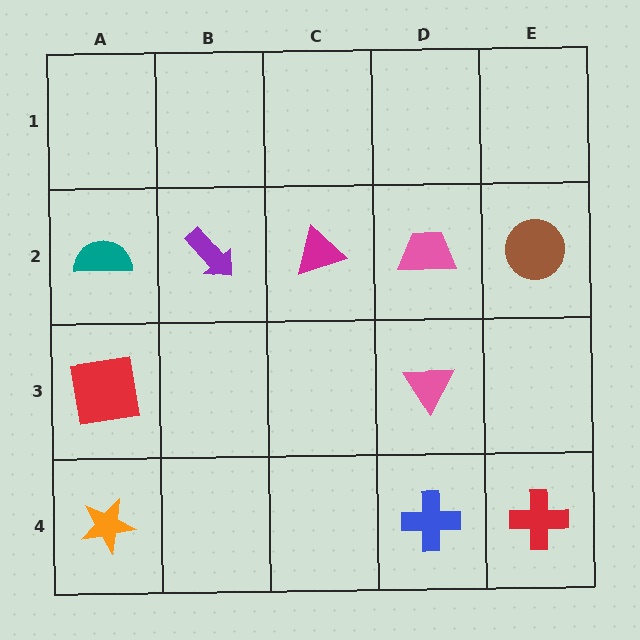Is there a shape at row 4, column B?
No, that cell is empty.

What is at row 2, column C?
A magenta triangle.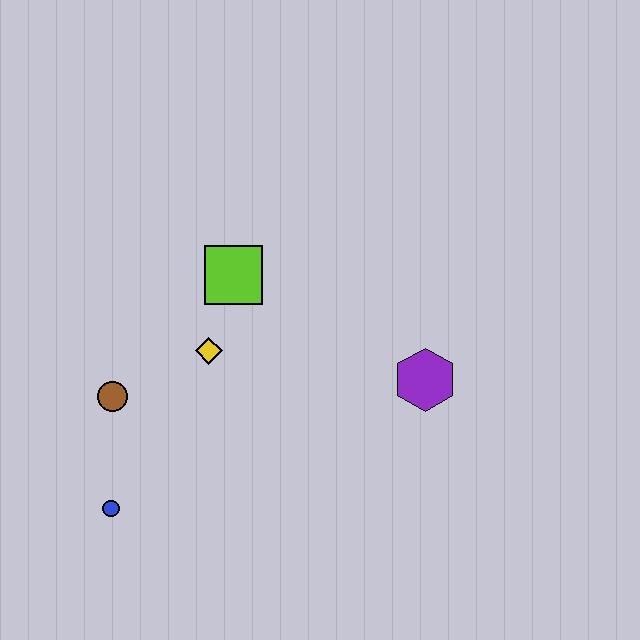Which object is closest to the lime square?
The yellow diamond is closest to the lime square.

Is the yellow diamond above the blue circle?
Yes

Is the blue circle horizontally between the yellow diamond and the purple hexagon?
No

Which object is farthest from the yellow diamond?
The purple hexagon is farthest from the yellow diamond.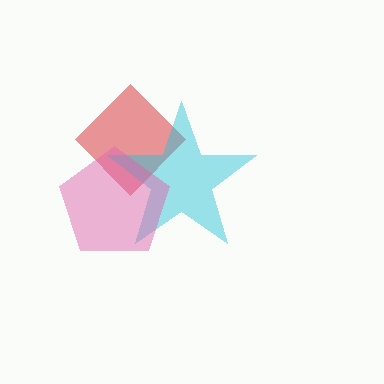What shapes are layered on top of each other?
The layered shapes are: a red diamond, a cyan star, a pink pentagon.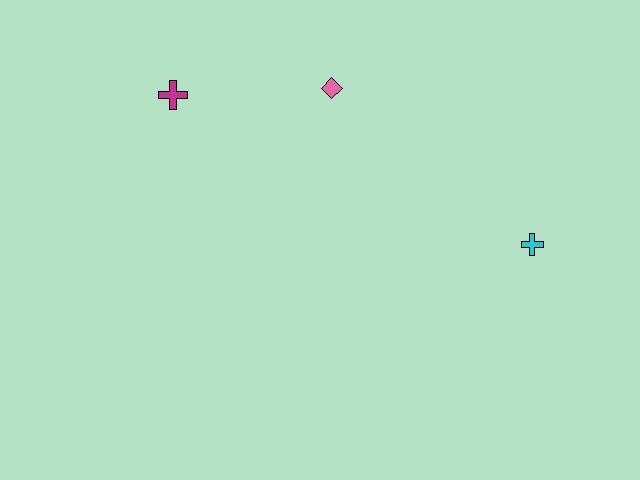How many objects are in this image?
There are 3 objects.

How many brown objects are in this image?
There are no brown objects.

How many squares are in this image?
There are no squares.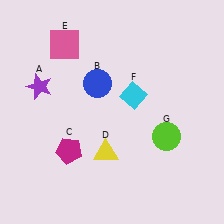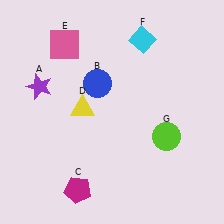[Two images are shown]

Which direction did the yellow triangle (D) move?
The yellow triangle (D) moved up.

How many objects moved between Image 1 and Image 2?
3 objects moved between the two images.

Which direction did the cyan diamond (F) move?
The cyan diamond (F) moved up.